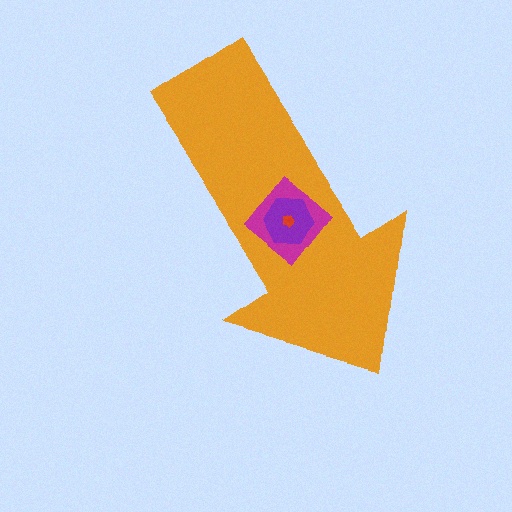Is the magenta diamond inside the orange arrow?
Yes.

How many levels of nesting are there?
4.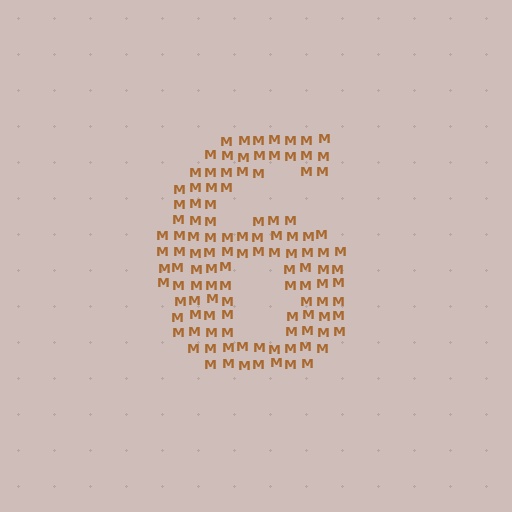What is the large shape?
The large shape is the digit 6.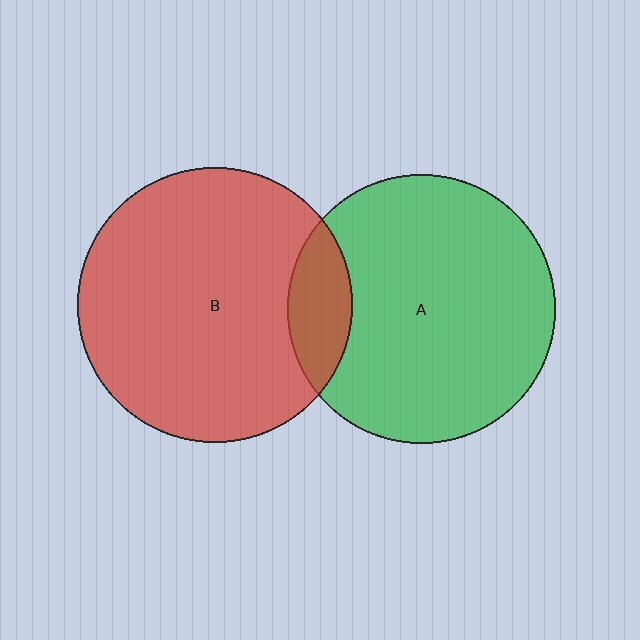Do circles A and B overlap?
Yes.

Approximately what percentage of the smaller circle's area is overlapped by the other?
Approximately 15%.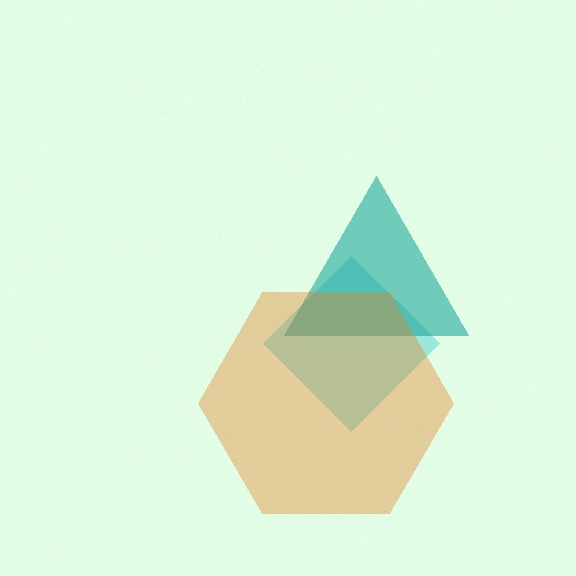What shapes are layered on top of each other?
The layered shapes are: a cyan diamond, a teal triangle, an orange hexagon.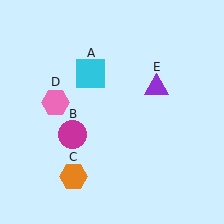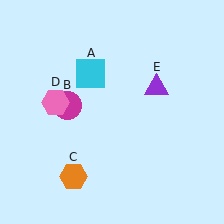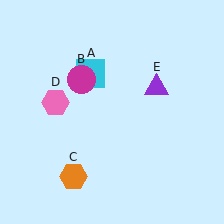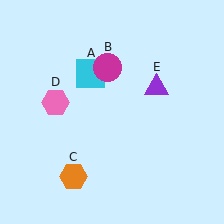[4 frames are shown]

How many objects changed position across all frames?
1 object changed position: magenta circle (object B).